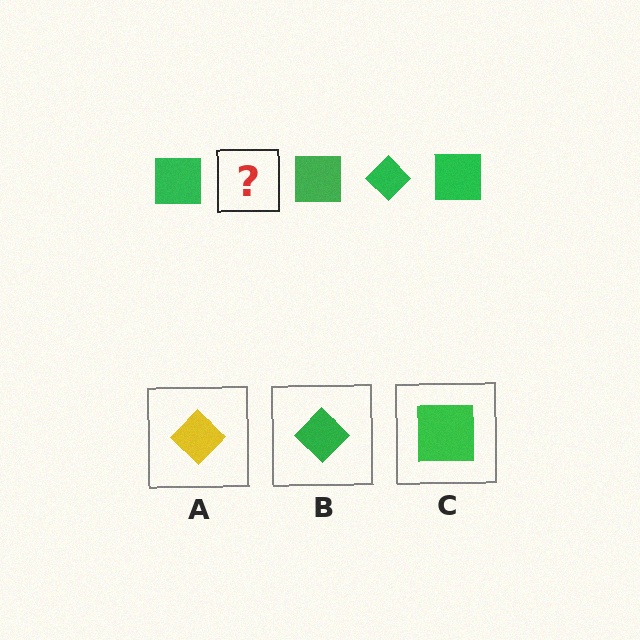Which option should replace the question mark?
Option B.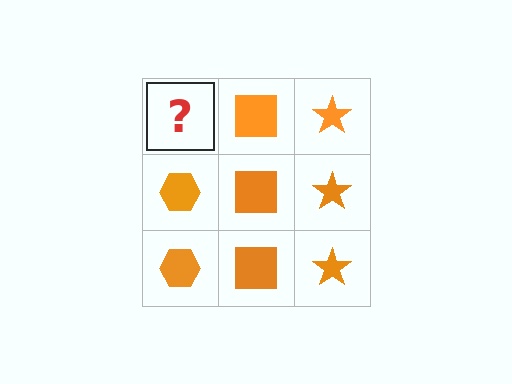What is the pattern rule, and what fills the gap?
The rule is that each column has a consistent shape. The gap should be filled with an orange hexagon.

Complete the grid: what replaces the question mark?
The question mark should be replaced with an orange hexagon.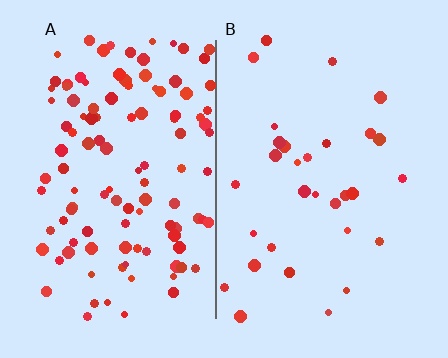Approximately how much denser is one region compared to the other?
Approximately 3.6× — region A over region B.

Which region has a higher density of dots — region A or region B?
A (the left).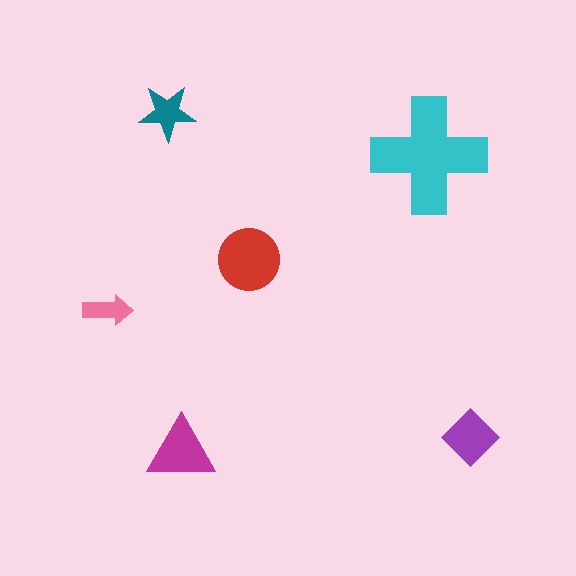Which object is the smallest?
The pink arrow.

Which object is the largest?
The cyan cross.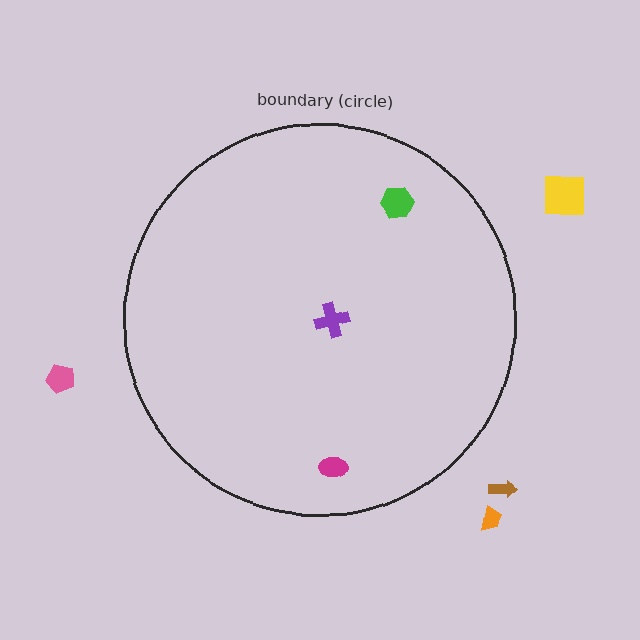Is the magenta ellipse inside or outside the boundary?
Inside.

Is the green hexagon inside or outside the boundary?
Inside.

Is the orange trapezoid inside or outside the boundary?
Outside.